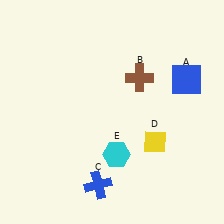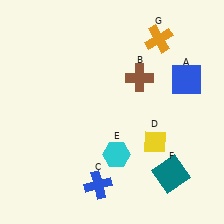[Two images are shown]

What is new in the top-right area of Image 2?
An orange cross (G) was added in the top-right area of Image 2.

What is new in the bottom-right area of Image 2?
A teal square (F) was added in the bottom-right area of Image 2.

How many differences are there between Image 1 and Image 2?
There are 2 differences between the two images.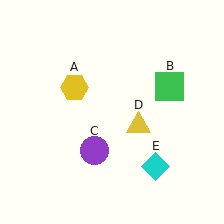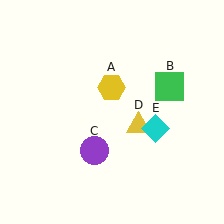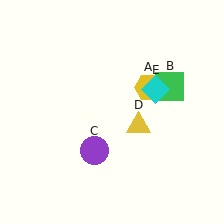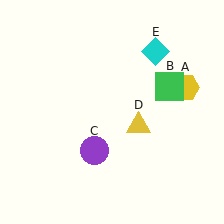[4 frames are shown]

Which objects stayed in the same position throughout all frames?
Green square (object B) and purple circle (object C) and yellow triangle (object D) remained stationary.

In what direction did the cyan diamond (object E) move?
The cyan diamond (object E) moved up.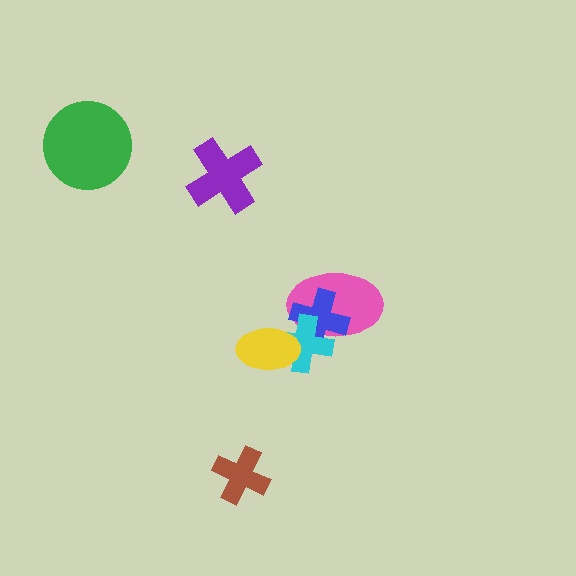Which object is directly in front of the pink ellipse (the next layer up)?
The blue cross is directly in front of the pink ellipse.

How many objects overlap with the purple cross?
0 objects overlap with the purple cross.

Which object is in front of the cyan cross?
The yellow ellipse is in front of the cyan cross.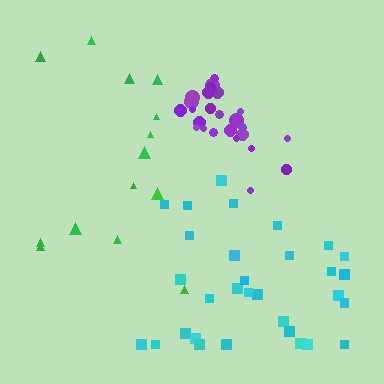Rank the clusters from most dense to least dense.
purple, cyan, green.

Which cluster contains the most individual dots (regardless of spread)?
Cyan (32).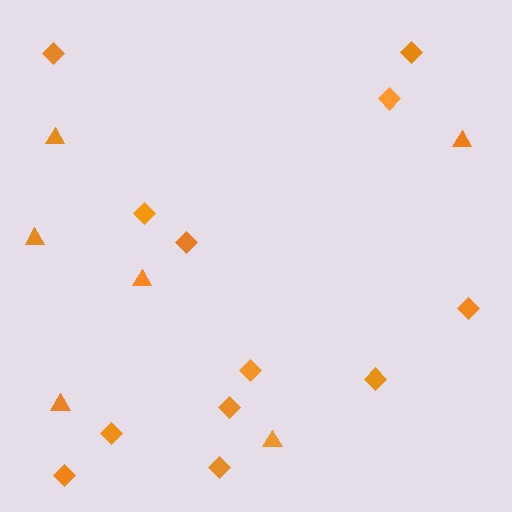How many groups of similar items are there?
There are 2 groups: one group of diamonds (12) and one group of triangles (6).